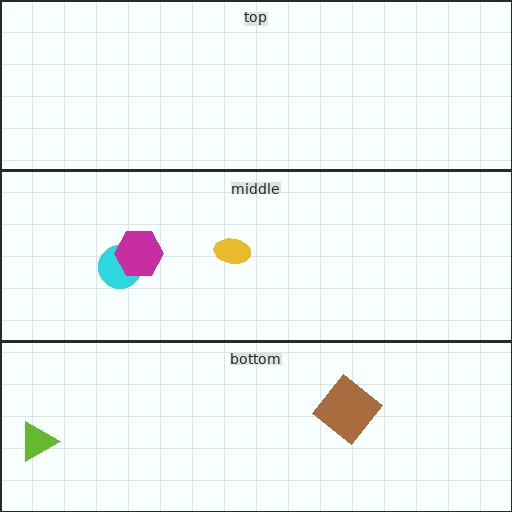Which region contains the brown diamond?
The bottom region.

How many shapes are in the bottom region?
2.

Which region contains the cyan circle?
The middle region.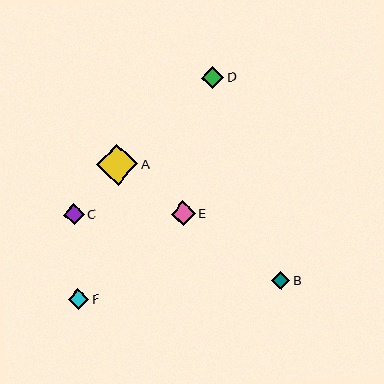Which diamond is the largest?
Diamond A is the largest with a size of approximately 41 pixels.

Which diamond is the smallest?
Diamond B is the smallest with a size of approximately 18 pixels.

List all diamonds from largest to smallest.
From largest to smallest: A, E, D, C, F, B.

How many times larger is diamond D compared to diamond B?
Diamond D is approximately 1.2 times the size of diamond B.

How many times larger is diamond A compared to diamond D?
Diamond A is approximately 1.9 times the size of diamond D.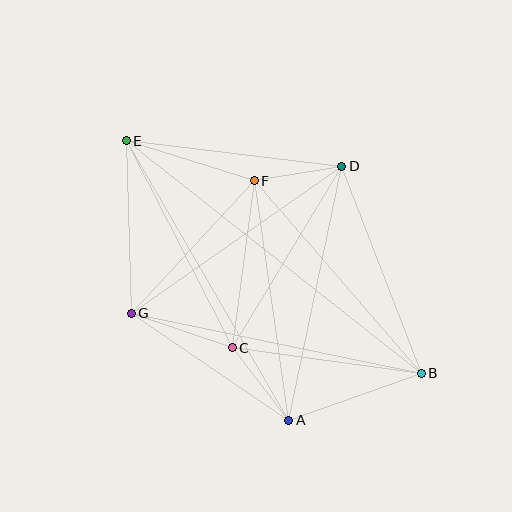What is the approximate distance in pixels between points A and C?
The distance between A and C is approximately 92 pixels.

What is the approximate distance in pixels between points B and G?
The distance between B and G is approximately 296 pixels.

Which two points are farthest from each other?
Points B and E are farthest from each other.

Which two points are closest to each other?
Points D and F are closest to each other.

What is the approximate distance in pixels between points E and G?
The distance between E and G is approximately 173 pixels.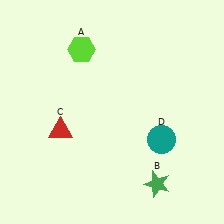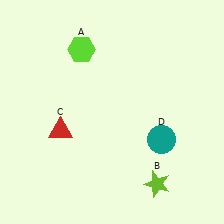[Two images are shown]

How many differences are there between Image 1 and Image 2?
There is 1 difference between the two images.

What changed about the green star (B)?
In Image 1, B is green. In Image 2, it changed to lime.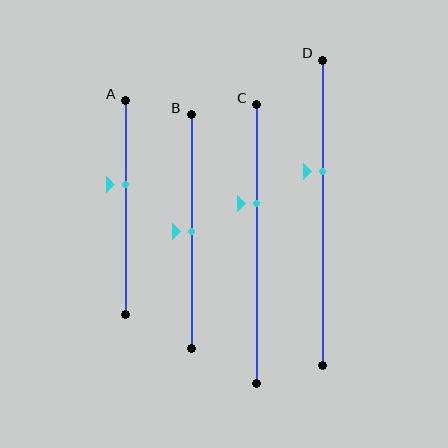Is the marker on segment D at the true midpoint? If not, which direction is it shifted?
No, the marker on segment D is shifted upward by about 13% of the segment length.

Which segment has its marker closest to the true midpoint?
Segment B has its marker closest to the true midpoint.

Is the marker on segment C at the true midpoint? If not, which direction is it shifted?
No, the marker on segment C is shifted upward by about 15% of the segment length.